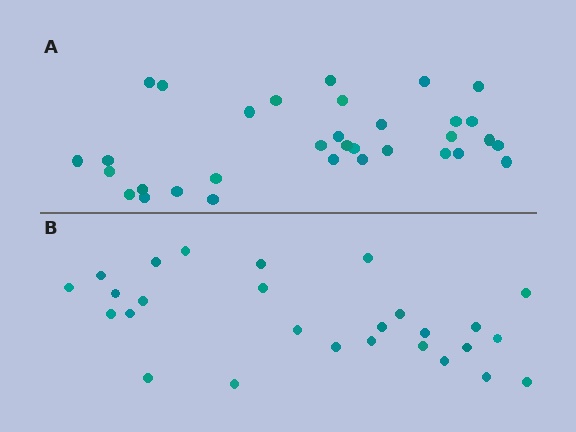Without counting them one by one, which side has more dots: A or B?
Region A (the top region) has more dots.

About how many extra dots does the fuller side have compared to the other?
Region A has about 6 more dots than region B.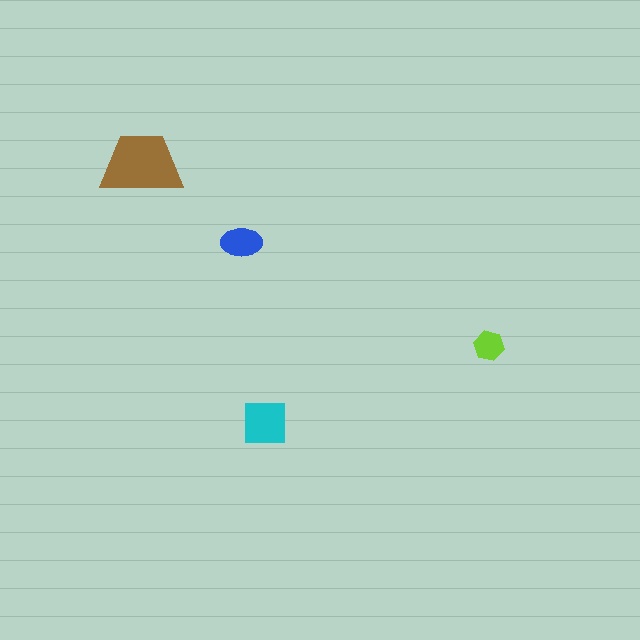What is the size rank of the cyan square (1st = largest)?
2nd.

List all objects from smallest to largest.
The lime hexagon, the blue ellipse, the cyan square, the brown trapezoid.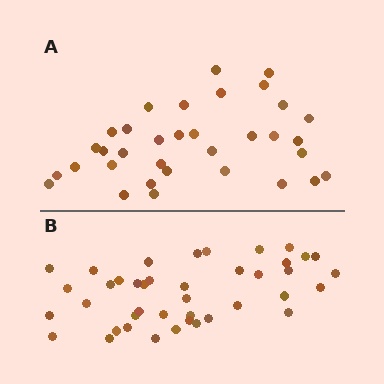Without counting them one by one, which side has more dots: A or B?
Region B (the bottom region) has more dots.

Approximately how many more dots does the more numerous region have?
Region B has roughly 8 or so more dots than region A.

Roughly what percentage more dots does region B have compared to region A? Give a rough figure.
About 20% more.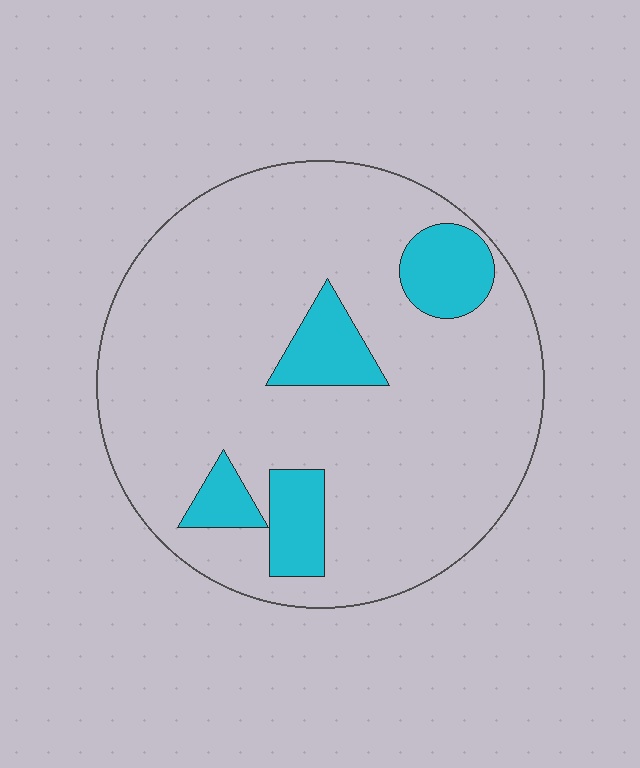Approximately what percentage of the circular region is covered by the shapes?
Approximately 15%.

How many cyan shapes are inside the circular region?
4.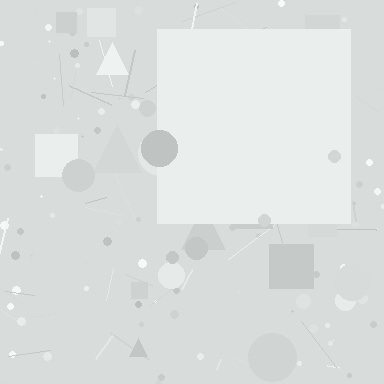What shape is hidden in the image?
A square is hidden in the image.